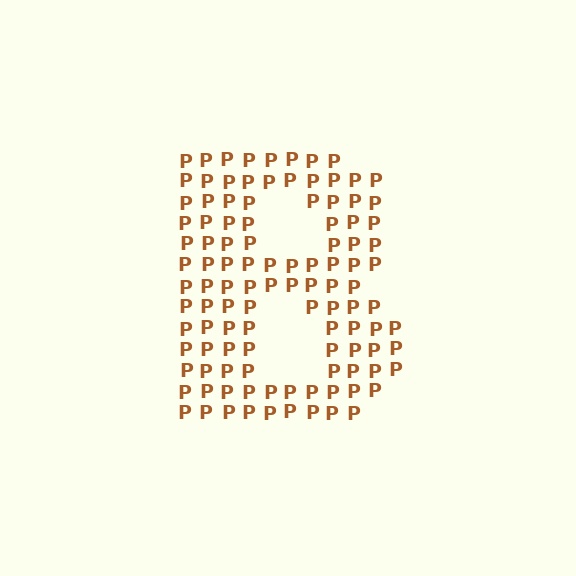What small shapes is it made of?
It is made of small letter P's.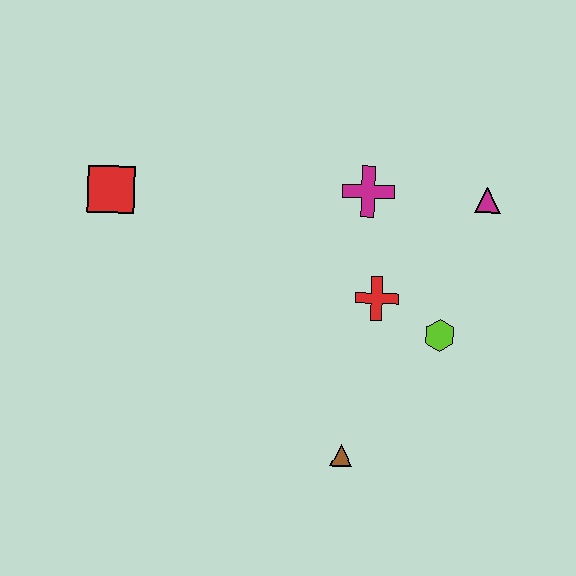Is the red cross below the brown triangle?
No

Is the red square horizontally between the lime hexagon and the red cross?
No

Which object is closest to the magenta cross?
The red cross is closest to the magenta cross.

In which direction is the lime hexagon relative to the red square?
The lime hexagon is to the right of the red square.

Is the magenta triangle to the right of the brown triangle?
Yes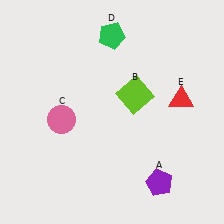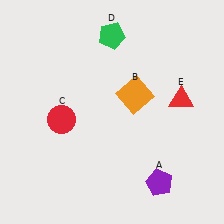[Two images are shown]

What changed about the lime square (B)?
In Image 1, B is lime. In Image 2, it changed to orange.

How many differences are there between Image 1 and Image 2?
There are 2 differences between the two images.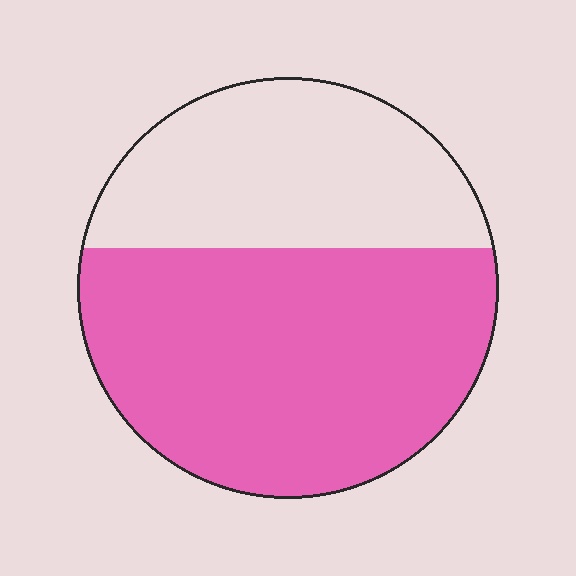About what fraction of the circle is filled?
About five eighths (5/8).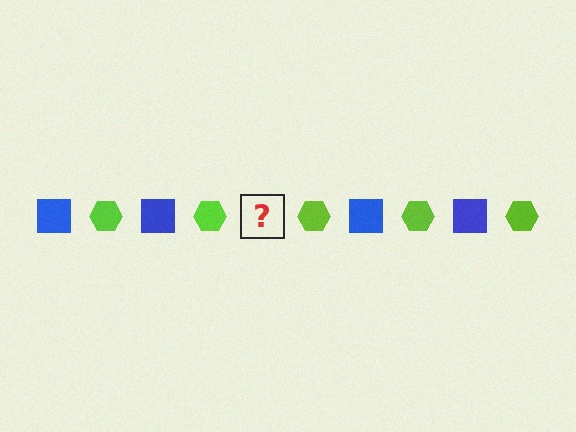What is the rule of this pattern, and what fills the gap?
The rule is that the pattern alternates between blue square and lime hexagon. The gap should be filled with a blue square.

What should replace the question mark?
The question mark should be replaced with a blue square.